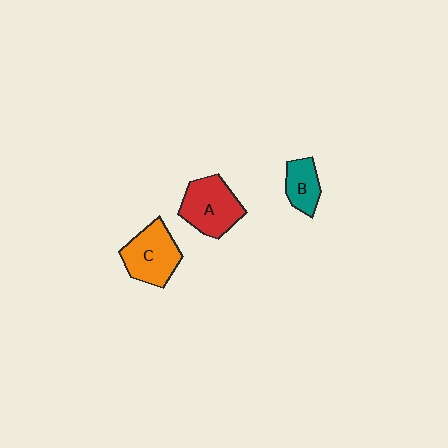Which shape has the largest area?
Shape A (red).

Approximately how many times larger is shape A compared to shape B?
Approximately 1.8 times.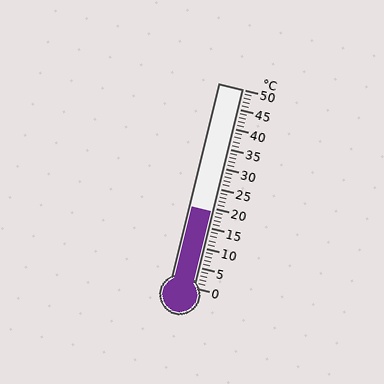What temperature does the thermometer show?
The thermometer shows approximately 19°C.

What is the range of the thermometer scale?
The thermometer scale ranges from 0°C to 50°C.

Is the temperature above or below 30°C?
The temperature is below 30°C.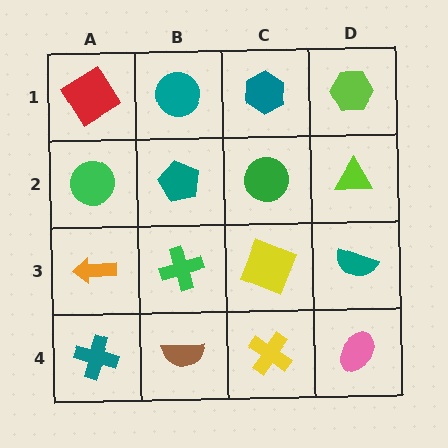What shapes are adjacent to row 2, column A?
A red diamond (row 1, column A), an orange arrow (row 3, column A), a teal pentagon (row 2, column B).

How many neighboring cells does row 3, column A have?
3.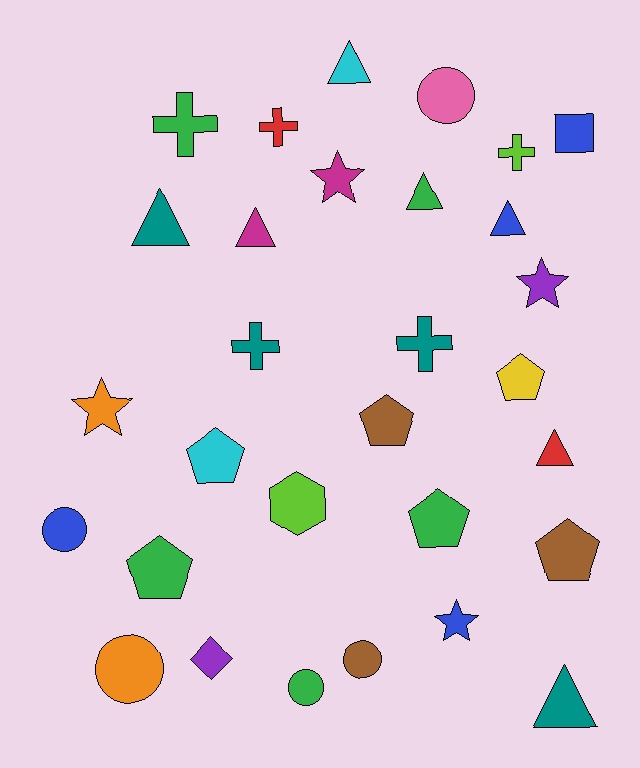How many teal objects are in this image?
There are 4 teal objects.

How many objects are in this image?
There are 30 objects.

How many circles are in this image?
There are 5 circles.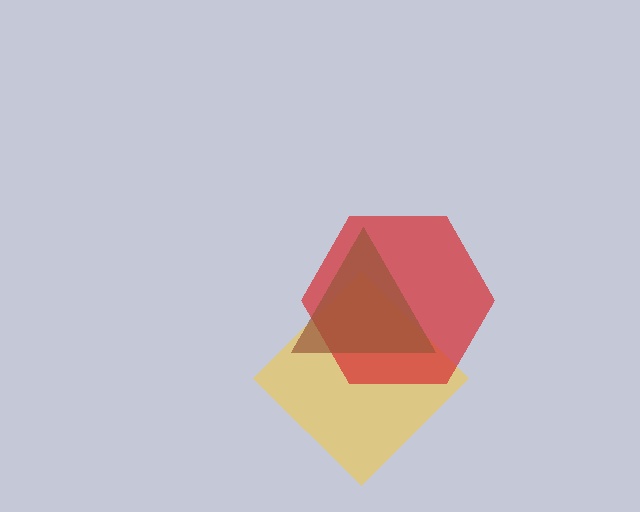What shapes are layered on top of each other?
The layered shapes are: a yellow diamond, a red hexagon, a brown triangle.